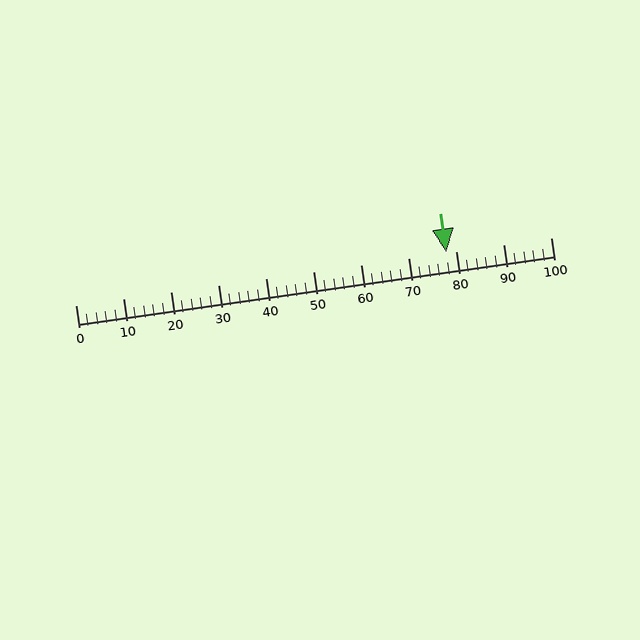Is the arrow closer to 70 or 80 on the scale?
The arrow is closer to 80.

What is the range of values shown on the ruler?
The ruler shows values from 0 to 100.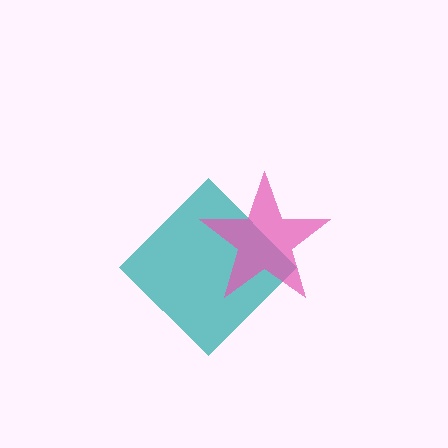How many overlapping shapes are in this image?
There are 2 overlapping shapes in the image.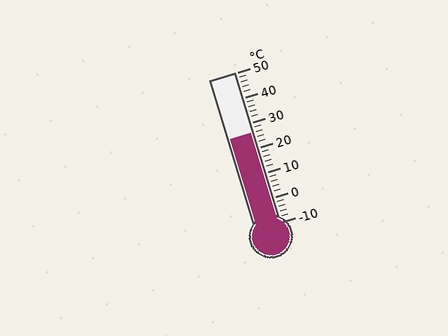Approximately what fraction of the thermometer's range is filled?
The thermometer is filled to approximately 60% of its range.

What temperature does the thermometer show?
The thermometer shows approximately 26°C.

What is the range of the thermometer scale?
The thermometer scale ranges from -10°C to 50°C.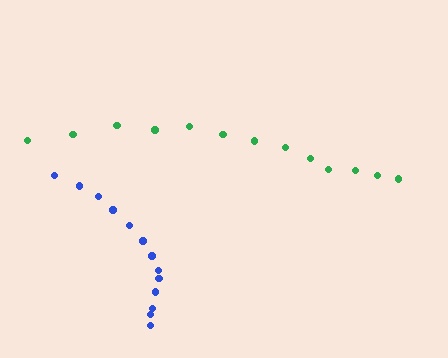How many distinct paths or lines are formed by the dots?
There are 2 distinct paths.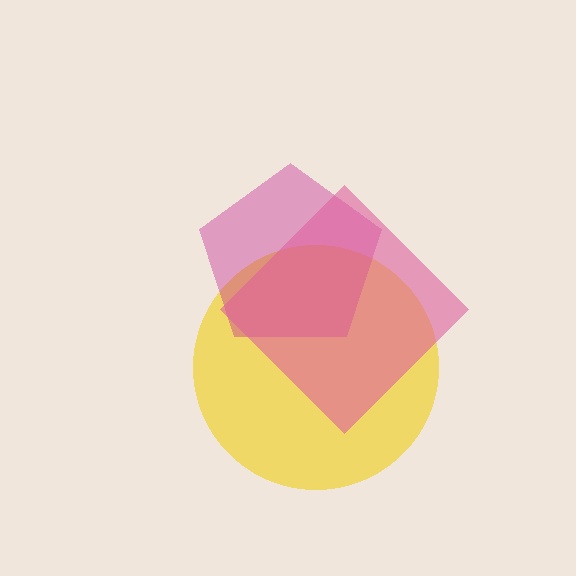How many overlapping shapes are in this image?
There are 3 overlapping shapes in the image.